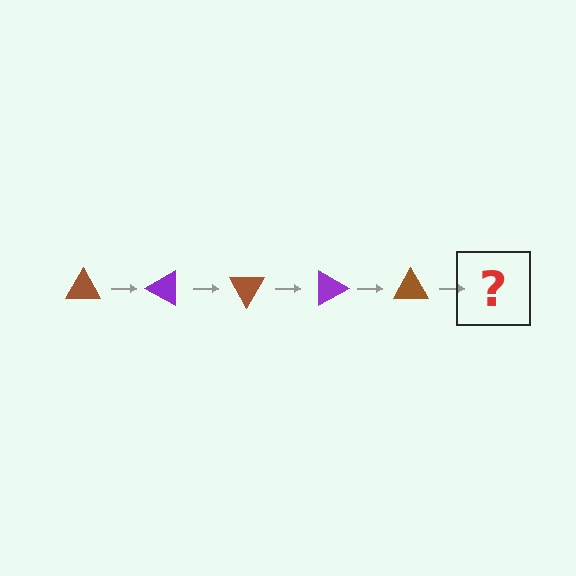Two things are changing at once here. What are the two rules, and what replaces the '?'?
The two rules are that it rotates 30 degrees each step and the color cycles through brown and purple. The '?' should be a purple triangle, rotated 150 degrees from the start.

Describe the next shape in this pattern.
It should be a purple triangle, rotated 150 degrees from the start.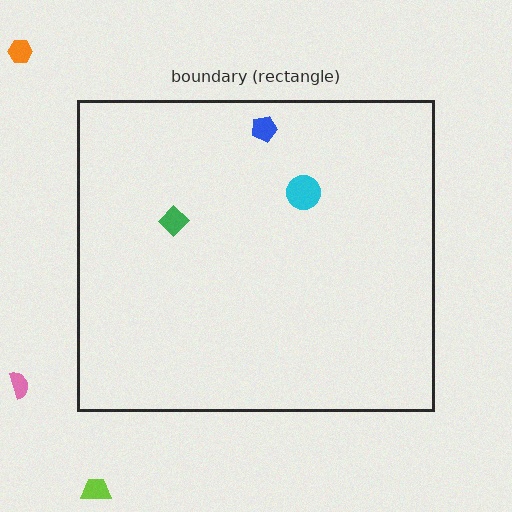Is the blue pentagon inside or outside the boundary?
Inside.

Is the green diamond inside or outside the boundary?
Inside.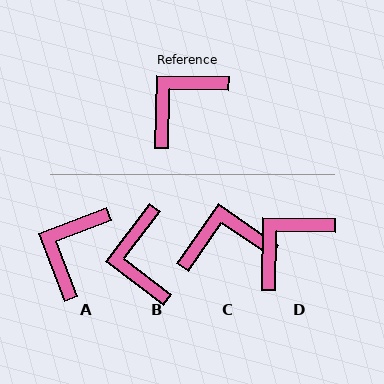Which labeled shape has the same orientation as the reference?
D.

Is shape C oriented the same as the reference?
No, it is off by about 33 degrees.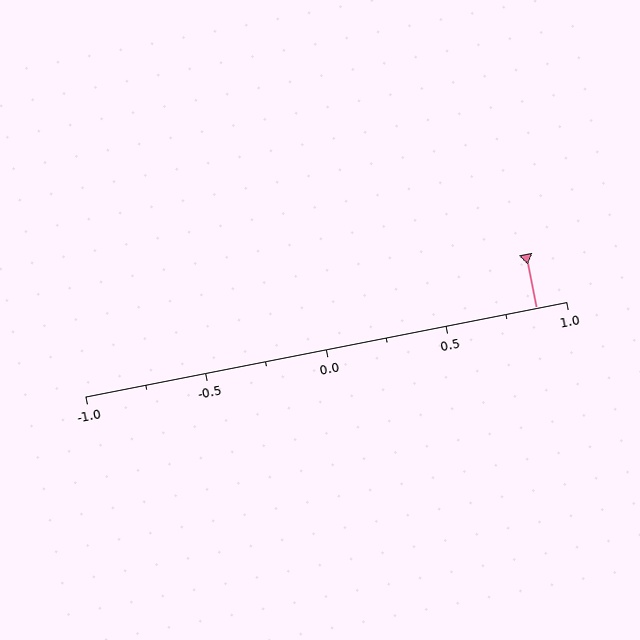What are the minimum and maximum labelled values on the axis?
The axis runs from -1.0 to 1.0.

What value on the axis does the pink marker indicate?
The marker indicates approximately 0.88.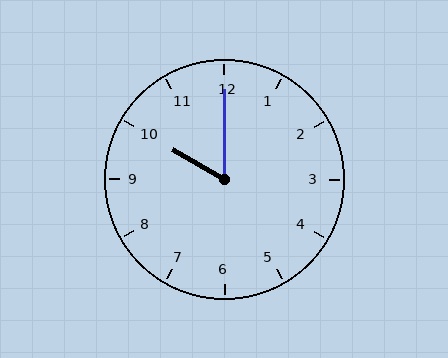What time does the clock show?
10:00.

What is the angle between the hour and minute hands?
Approximately 60 degrees.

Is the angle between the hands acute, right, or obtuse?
It is acute.